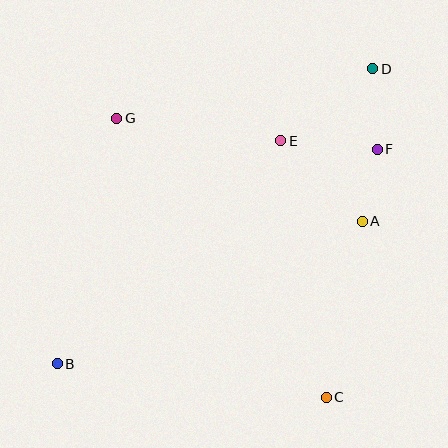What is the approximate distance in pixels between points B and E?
The distance between B and E is approximately 316 pixels.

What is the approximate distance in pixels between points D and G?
The distance between D and G is approximately 261 pixels.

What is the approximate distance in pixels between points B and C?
The distance between B and C is approximately 271 pixels.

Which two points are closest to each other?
Points A and F are closest to each other.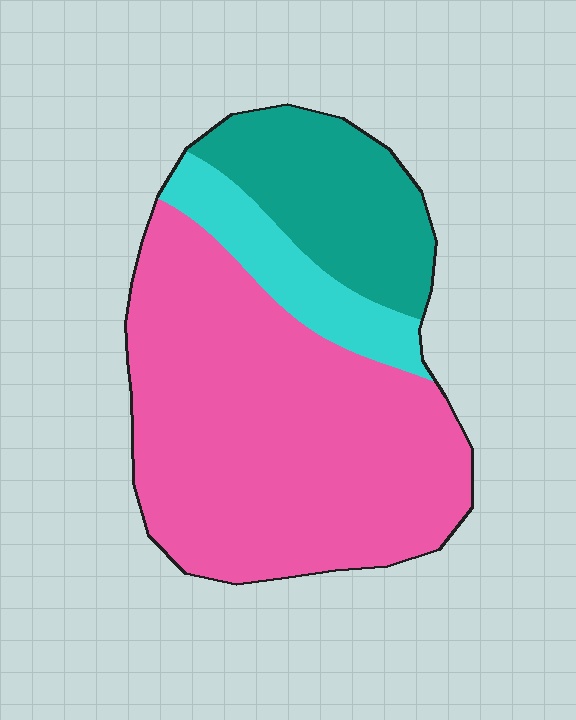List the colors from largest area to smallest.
From largest to smallest: pink, teal, cyan.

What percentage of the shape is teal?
Teal takes up less than a quarter of the shape.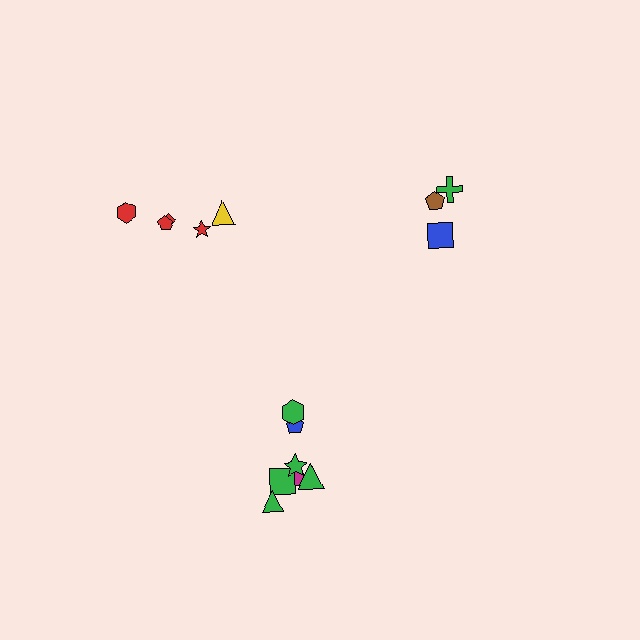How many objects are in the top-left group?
There are 5 objects.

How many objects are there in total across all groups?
There are 15 objects.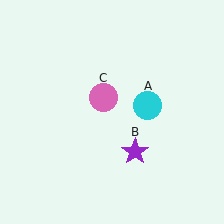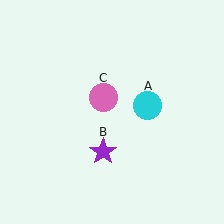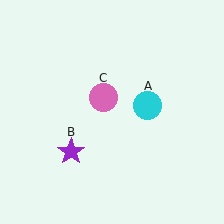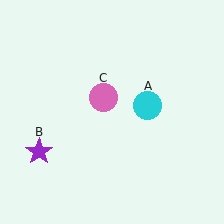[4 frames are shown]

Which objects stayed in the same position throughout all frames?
Cyan circle (object A) and pink circle (object C) remained stationary.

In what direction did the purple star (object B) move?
The purple star (object B) moved left.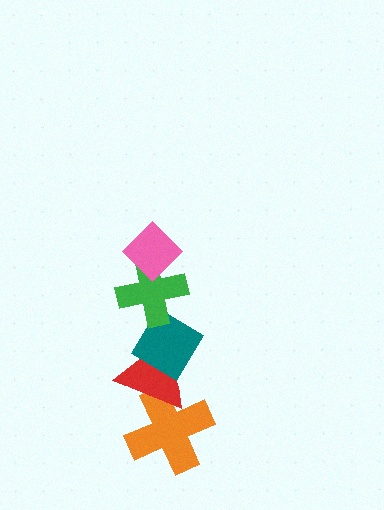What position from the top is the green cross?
The green cross is 2nd from the top.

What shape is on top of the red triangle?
The teal diamond is on top of the red triangle.